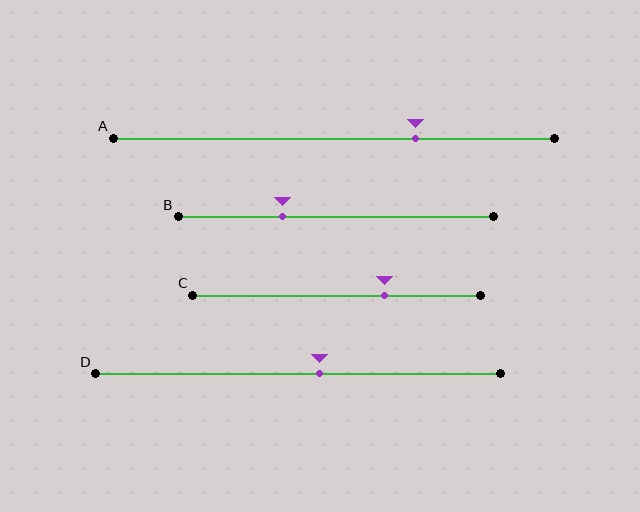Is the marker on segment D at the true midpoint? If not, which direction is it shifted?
No, the marker on segment D is shifted to the right by about 5% of the segment length.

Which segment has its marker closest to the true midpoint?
Segment D has its marker closest to the true midpoint.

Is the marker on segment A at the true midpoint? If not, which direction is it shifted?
No, the marker on segment A is shifted to the right by about 19% of the segment length.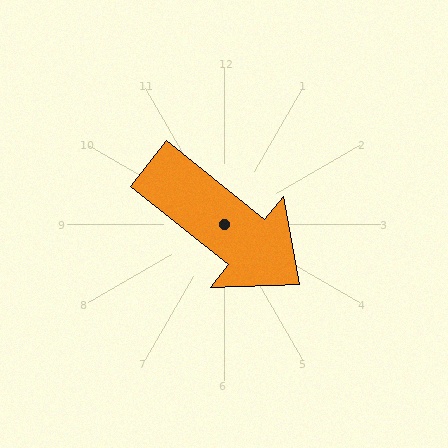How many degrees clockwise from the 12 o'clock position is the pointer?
Approximately 129 degrees.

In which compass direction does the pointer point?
Southeast.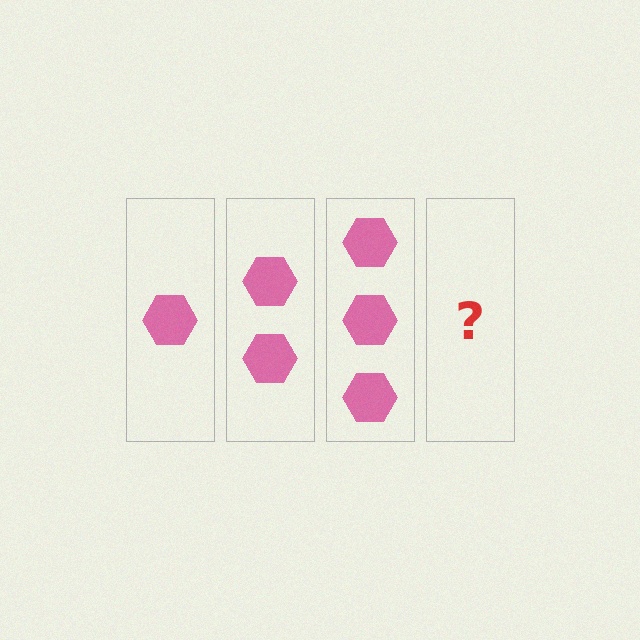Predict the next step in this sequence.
The next step is 4 hexagons.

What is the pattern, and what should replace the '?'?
The pattern is that each step adds one more hexagon. The '?' should be 4 hexagons.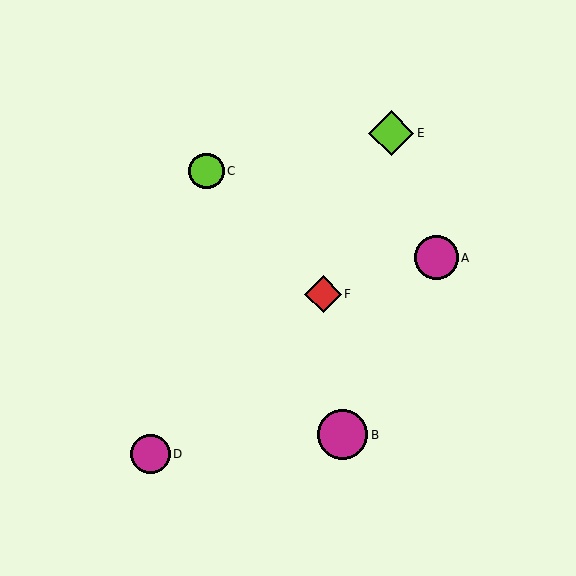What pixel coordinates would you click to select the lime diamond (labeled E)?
Click at (391, 133) to select the lime diamond E.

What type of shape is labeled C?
Shape C is a lime circle.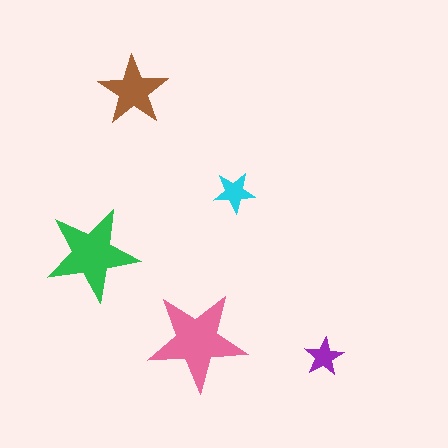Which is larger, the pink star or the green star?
The pink one.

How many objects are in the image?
There are 5 objects in the image.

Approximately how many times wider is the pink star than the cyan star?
About 2.5 times wider.